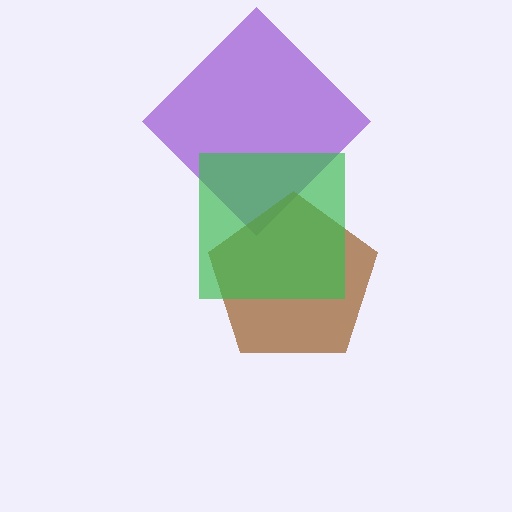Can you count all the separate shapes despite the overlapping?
Yes, there are 3 separate shapes.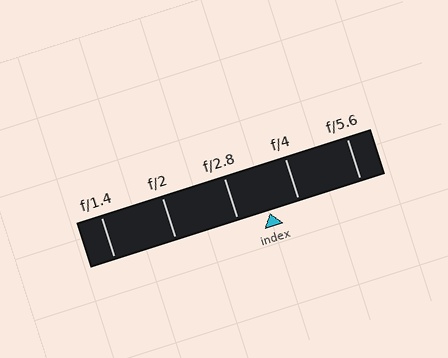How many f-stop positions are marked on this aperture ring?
There are 5 f-stop positions marked.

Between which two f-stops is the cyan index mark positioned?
The index mark is between f/2.8 and f/4.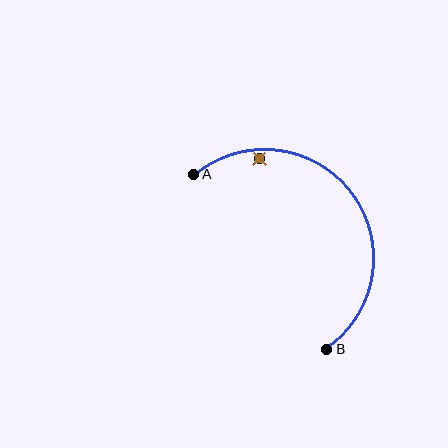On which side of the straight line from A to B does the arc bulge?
The arc bulges above and to the right of the straight line connecting A and B.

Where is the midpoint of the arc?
The arc midpoint is the point on the curve farthest from the straight line joining A and B. It sits above and to the right of that line.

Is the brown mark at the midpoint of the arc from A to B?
No — the brown mark does not lie on the arc at all. It sits slightly inside the curve.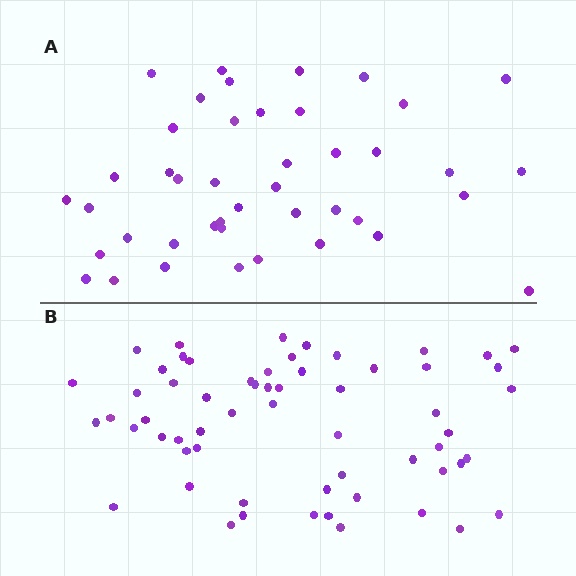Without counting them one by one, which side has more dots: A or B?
Region B (the bottom region) has more dots.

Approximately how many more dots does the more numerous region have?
Region B has approximately 15 more dots than region A.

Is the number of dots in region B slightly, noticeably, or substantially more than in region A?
Region B has noticeably more, but not dramatically so. The ratio is roughly 1.4 to 1.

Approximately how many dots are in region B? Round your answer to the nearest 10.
About 60 dots.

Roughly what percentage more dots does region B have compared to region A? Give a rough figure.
About 40% more.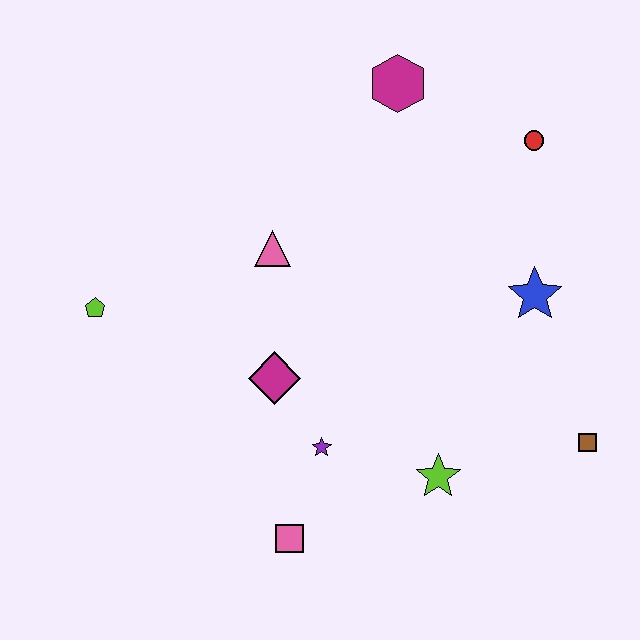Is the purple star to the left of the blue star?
Yes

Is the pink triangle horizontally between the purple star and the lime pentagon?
Yes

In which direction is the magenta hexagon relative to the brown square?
The magenta hexagon is above the brown square.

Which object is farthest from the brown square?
The lime pentagon is farthest from the brown square.